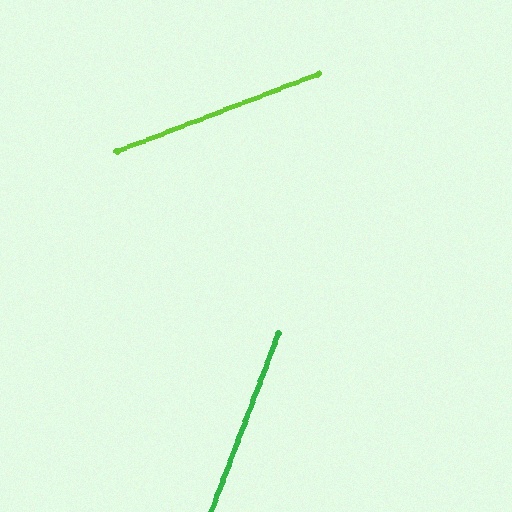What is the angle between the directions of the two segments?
Approximately 48 degrees.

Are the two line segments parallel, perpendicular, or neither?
Neither parallel nor perpendicular — they differ by about 48°.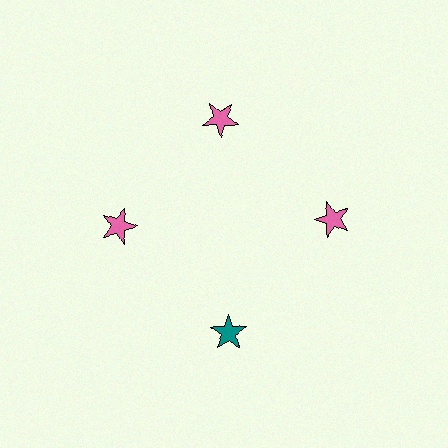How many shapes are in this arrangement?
There are 4 shapes arranged in a ring pattern.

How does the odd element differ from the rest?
It has a different color: teal instead of pink.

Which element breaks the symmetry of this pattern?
The teal star at roughly the 6 o'clock position breaks the symmetry. All other shapes are pink stars.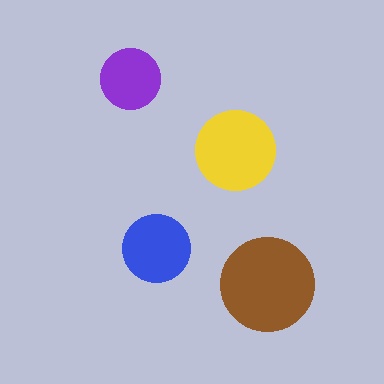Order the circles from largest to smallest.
the brown one, the yellow one, the blue one, the purple one.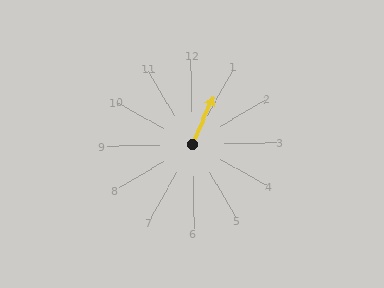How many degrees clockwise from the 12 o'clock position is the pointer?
Approximately 25 degrees.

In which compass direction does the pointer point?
Northeast.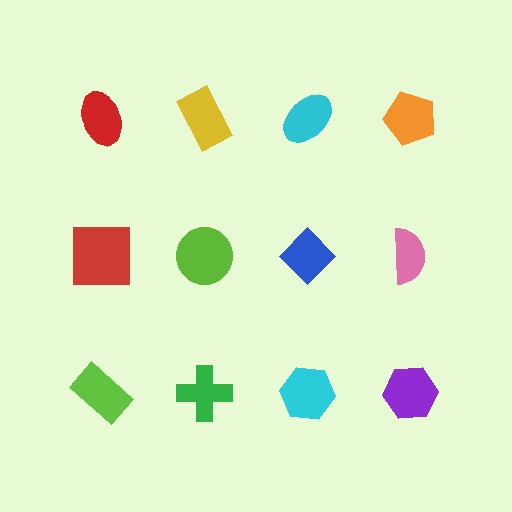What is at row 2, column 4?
A pink semicircle.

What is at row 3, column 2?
A green cross.